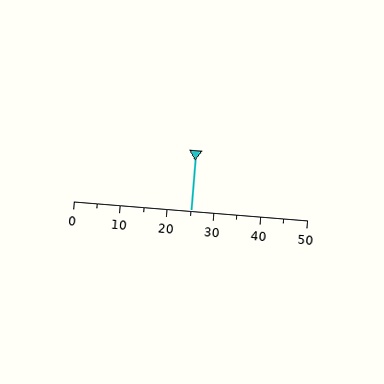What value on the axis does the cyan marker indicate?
The marker indicates approximately 25.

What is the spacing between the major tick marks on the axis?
The major ticks are spaced 10 apart.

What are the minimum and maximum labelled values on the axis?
The axis runs from 0 to 50.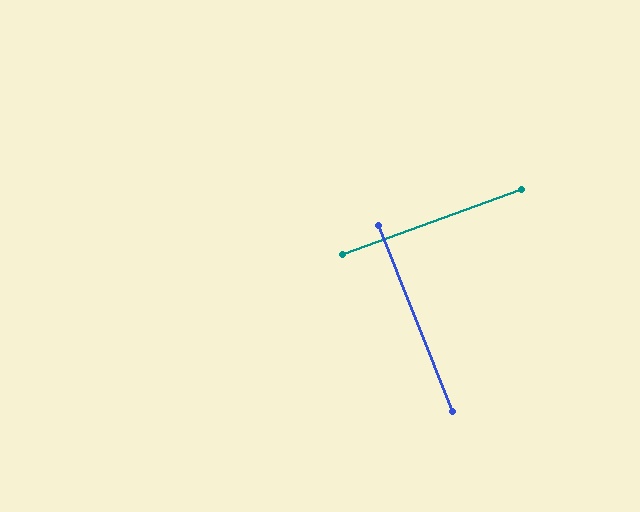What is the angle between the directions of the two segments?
Approximately 88 degrees.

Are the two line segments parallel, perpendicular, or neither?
Perpendicular — they meet at approximately 88°.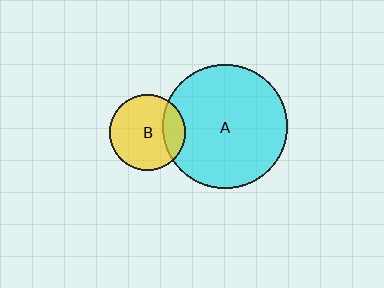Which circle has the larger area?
Circle A (cyan).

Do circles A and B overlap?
Yes.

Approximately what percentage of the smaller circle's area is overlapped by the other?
Approximately 20%.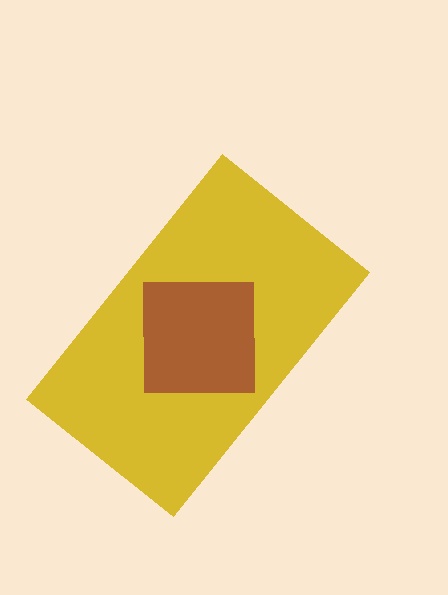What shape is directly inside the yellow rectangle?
The brown square.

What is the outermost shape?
The yellow rectangle.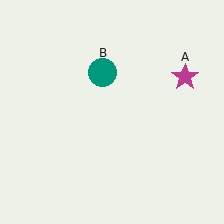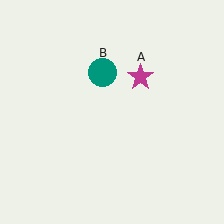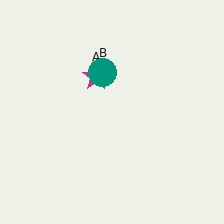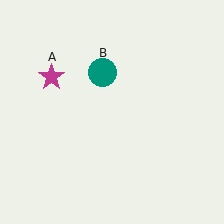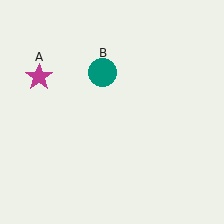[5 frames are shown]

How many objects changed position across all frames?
1 object changed position: magenta star (object A).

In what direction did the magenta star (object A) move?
The magenta star (object A) moved left.